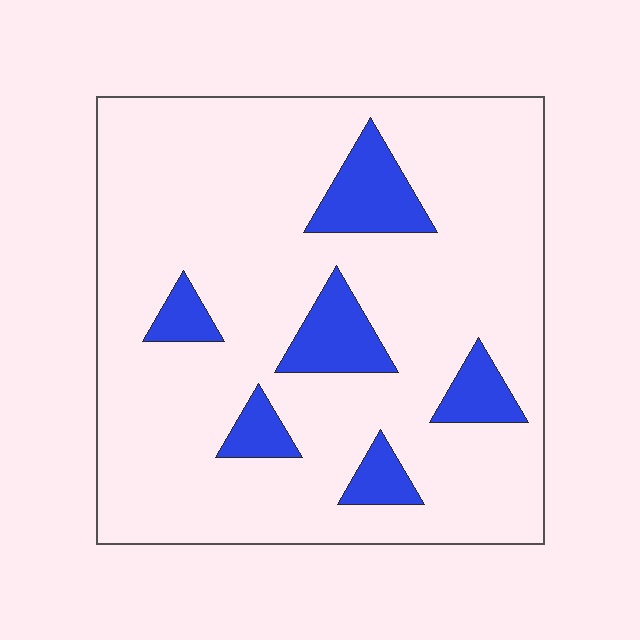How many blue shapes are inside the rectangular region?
6.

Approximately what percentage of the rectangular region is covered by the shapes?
Approximately 15%.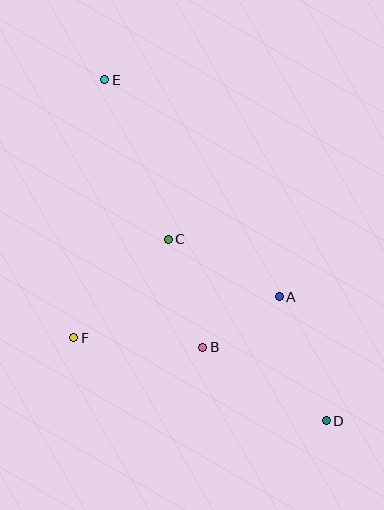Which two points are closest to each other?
Points A and B are closest to each other.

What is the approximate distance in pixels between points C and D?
The distance between C and D is approximately 240 pixels.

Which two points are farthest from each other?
Points D and E are farthest from each other.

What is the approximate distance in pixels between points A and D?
The distance between A and D is approximately 133 pixels.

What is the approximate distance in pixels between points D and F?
The distance between D and F is approximately 266 pixels.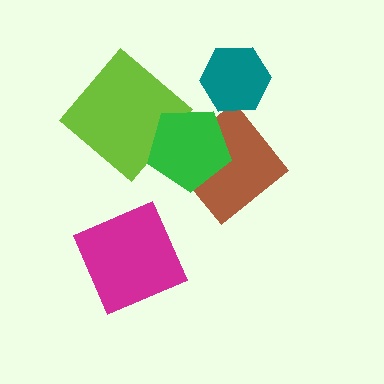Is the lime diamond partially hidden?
Yes, it is partially covered by another shape.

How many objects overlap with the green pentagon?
2 objects overlap with the green pentagon.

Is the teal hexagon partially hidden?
No, no other shape covers it.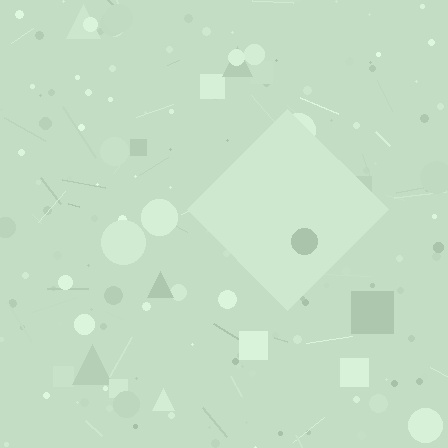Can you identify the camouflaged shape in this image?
The camouflaged shape is a diamond.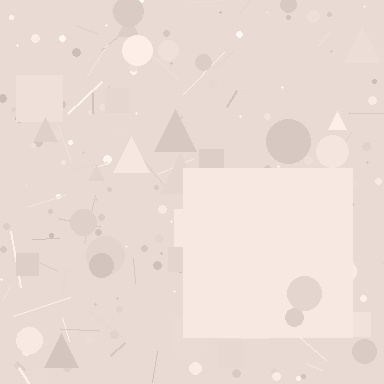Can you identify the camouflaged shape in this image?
The camouflaged shape is a square.